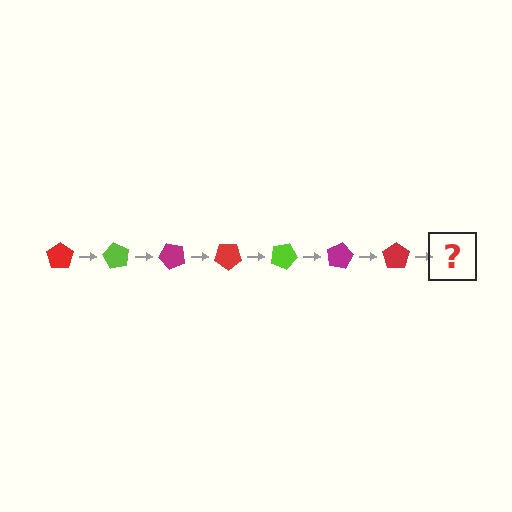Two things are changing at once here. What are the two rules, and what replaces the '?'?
The two rules are that it rotates 60 degrees each step and the color cycles through red, lime, and magenta. The '?' should be a lime pentagon, rotated 420 degrees from the start.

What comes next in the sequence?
The next element should be a lime pentagon, rotated 420 degrees from the start.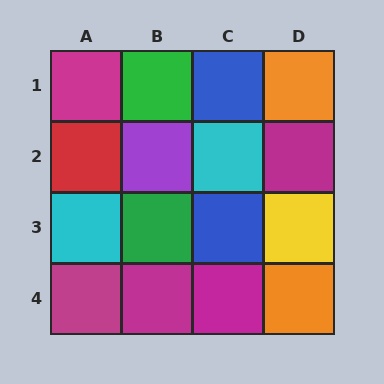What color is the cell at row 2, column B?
Purple.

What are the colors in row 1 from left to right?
Magenta, green, blue, orange.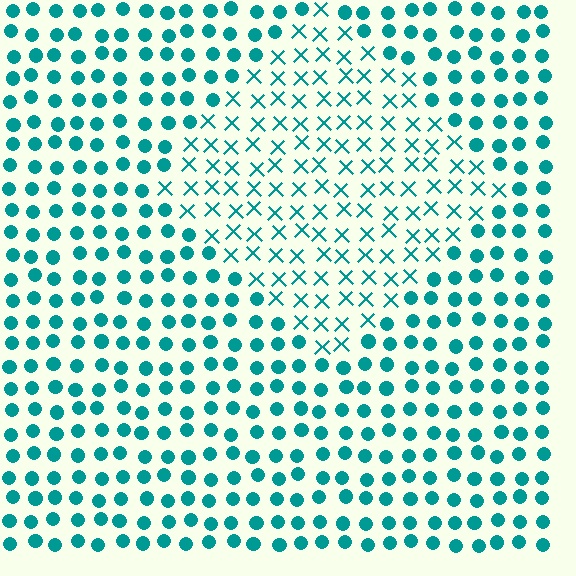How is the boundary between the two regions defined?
The boundary is defined by a change in element shape: X marks inside vs. circles outside. All elements share the same color and spacing.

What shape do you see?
I see a diamond.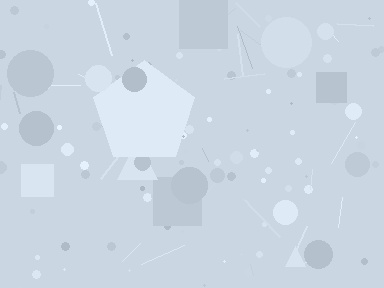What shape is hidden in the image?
A pentagon is hidden in the image.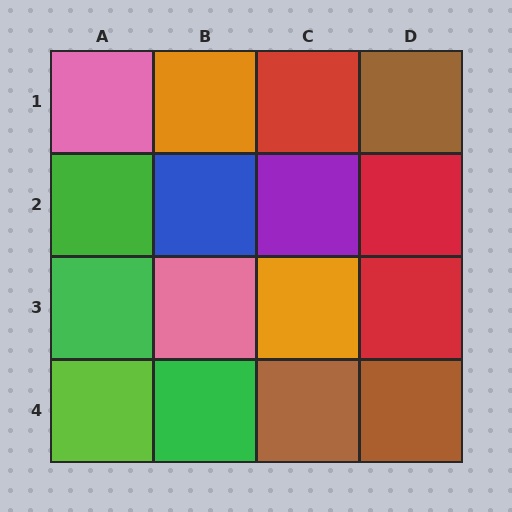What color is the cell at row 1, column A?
Pink.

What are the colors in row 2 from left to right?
Green, blue, purple, red.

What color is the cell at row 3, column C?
Orange.